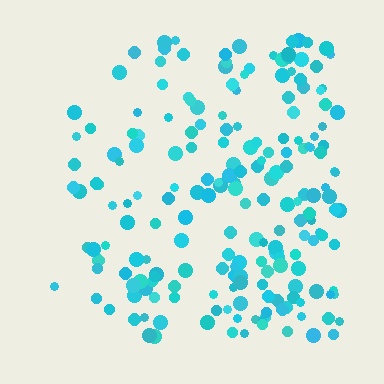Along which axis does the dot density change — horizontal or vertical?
Horizontal.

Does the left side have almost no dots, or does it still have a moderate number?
Still a moderate number, just noticeably fewer than the right.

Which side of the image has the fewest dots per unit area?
The left.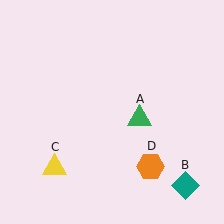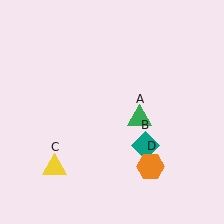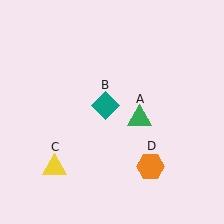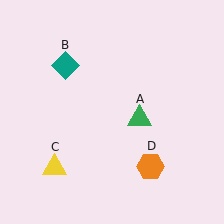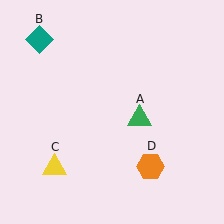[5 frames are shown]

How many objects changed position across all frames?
1 object changed position: teal diamond (object B).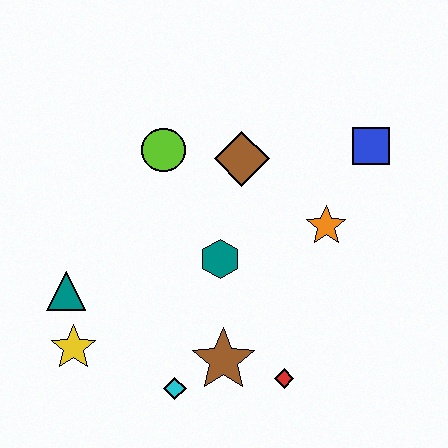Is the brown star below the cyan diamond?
No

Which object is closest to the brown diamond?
The lime circle is closest to the brown diamond.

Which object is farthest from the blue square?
The yellow star is farthest from the blue square.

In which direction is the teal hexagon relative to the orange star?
The teal hexagon is to the left of the orange star.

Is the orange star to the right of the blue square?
No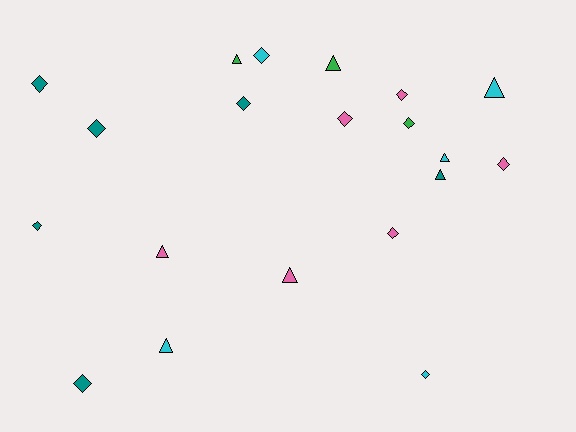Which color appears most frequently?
Teal, with 6 objects.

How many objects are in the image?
There are 20 objects.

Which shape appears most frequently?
Diamond, with 12 objects.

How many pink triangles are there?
There are 2 pink triangles.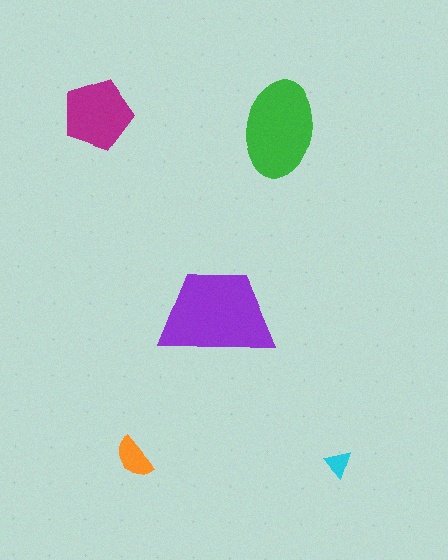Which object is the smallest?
The cyan triangle.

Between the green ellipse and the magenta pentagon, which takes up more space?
The green ellipse.